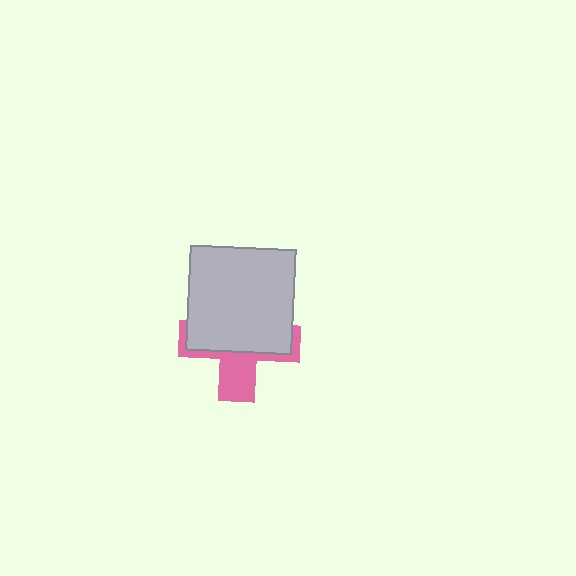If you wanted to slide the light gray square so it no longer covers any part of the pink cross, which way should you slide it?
Slide it up — that is the most direct way to separate the two shapes.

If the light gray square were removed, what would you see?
You would see the complete pink cross.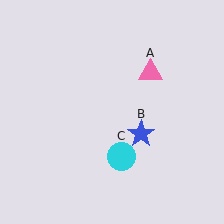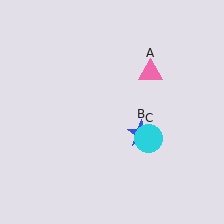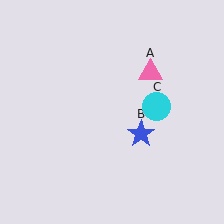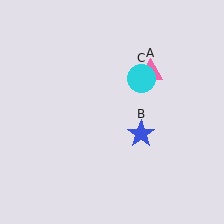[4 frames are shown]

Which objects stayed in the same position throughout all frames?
Pink triangle (object A) and blue star (object B) remained stationary.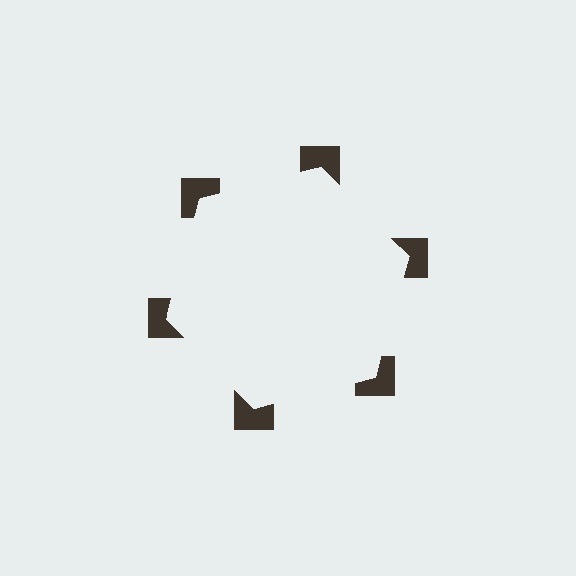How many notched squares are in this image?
There are 6 — one at each vertex of the illusory hexagon.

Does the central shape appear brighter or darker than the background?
It typically appears slightly brighter than the background, even though no actual brightness change is drawn.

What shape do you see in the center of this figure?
An illusory hexagon — its edges are inferred from the aligned wedge cuts in the notched squares, not physically drawn.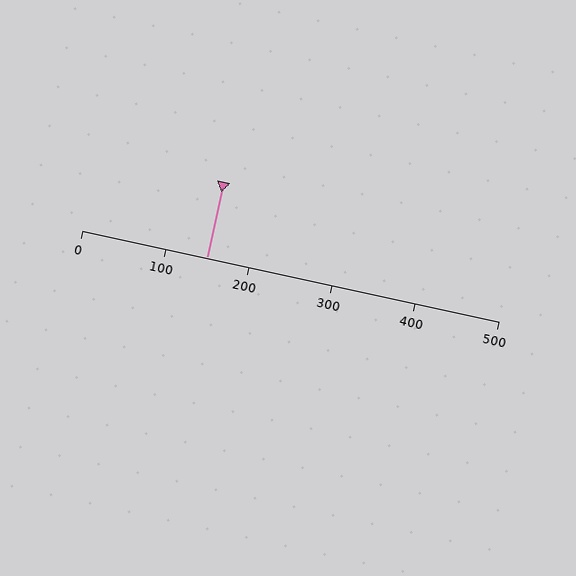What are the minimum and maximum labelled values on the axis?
The axis runs from 0 to 500.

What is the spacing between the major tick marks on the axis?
The major ticks are spaced 100 apart.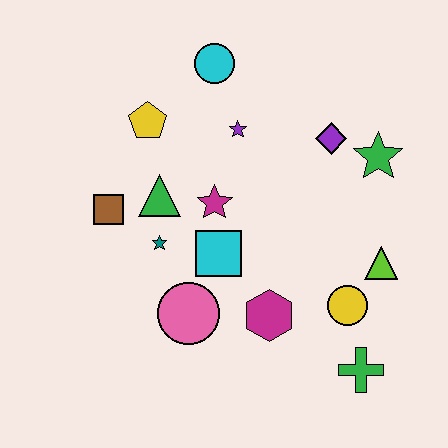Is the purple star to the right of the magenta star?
Yes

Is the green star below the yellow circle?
No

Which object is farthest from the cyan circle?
The green cross is farthest from the cyan circle.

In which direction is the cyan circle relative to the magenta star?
The cyan circle is above the magenta star.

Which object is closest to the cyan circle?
The purple star is closest to the cyan circle.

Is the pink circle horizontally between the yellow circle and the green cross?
No